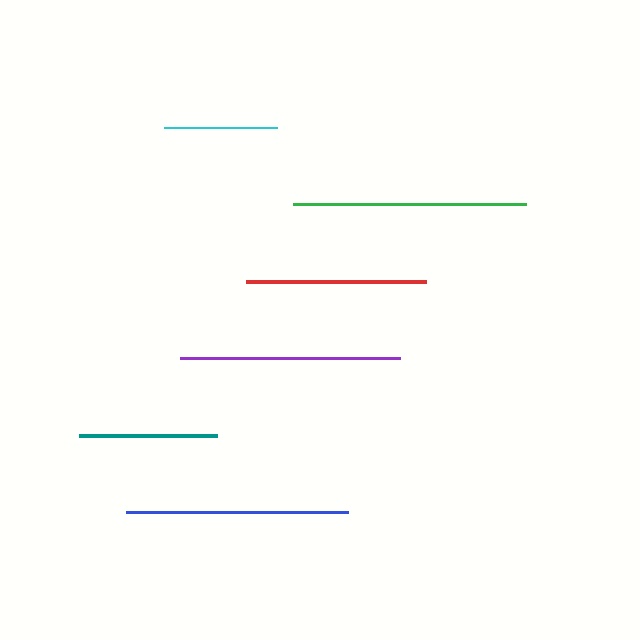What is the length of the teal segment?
The teal segment is approximately 138 pixels long.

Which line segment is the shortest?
The cyan line is the shortest at approximately 113 pixels.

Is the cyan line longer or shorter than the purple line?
The purple line is longer than the cyan line.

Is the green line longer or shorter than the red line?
The green line is longer than the red line.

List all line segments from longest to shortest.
From longest to shortest: green, blue, purple, red, teal, cyan.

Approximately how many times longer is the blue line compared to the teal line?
The blue line is approximately 1.6 times the length of the teal line.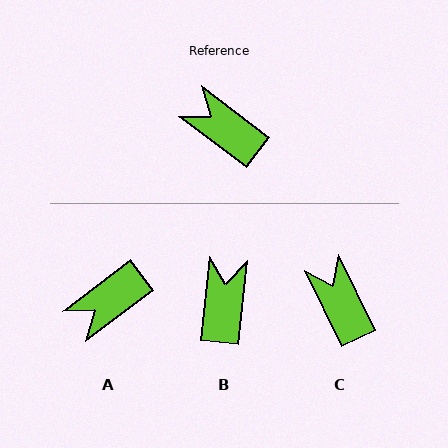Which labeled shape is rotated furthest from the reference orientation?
A, about 75 degrees away.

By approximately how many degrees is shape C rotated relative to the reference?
Approximately 27 degrees clockwise.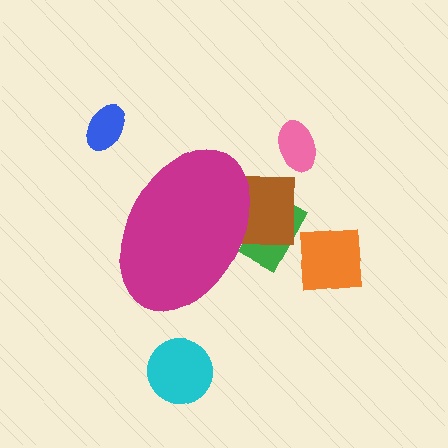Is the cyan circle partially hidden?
No, the cyan circle is fully visible.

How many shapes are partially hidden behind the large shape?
2 shapes are partially hidden.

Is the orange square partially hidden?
No, the orange square is fully visible.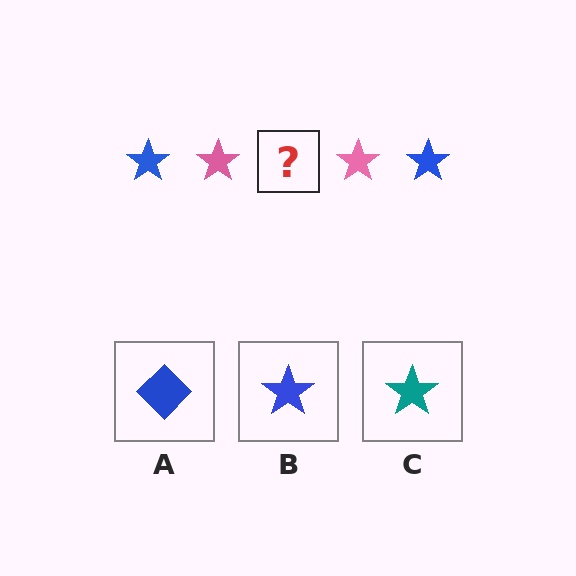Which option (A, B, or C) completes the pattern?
B.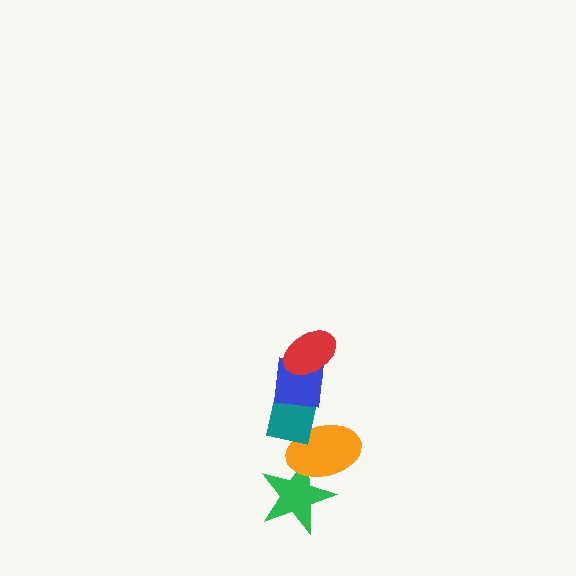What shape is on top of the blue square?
The red ellipse is on top of the blue square.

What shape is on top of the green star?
The orange ellipse is on top of the green star.